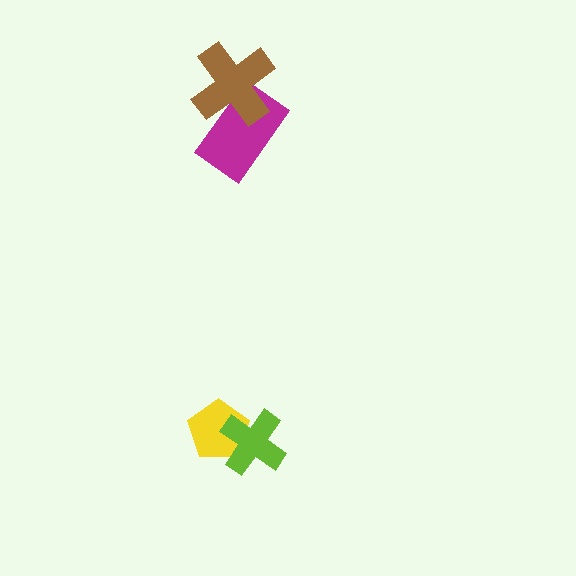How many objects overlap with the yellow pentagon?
1 object overlaps with the yellow pentagon.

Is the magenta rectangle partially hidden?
Yes, it is partially covered by another shape.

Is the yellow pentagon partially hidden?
Yes, it is partially covered by another shape.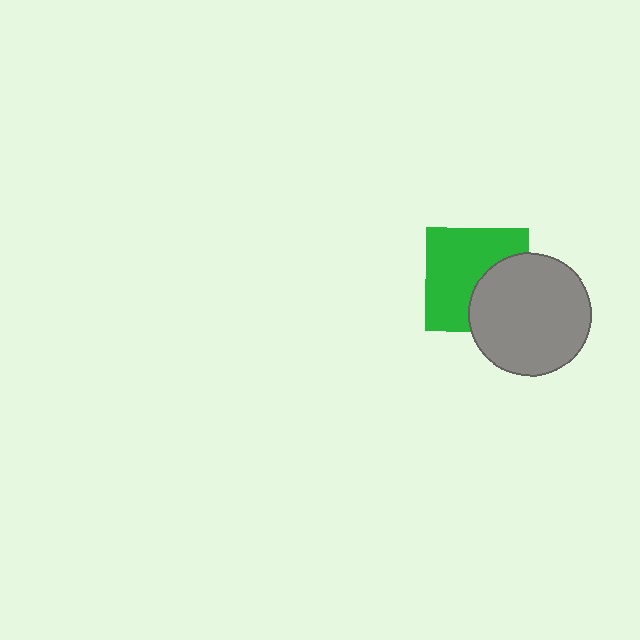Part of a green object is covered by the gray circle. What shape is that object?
It is a square.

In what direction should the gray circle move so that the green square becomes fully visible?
The gray circle should move right. That is the shortest direction to clear the overlap and leave the green square fully visible.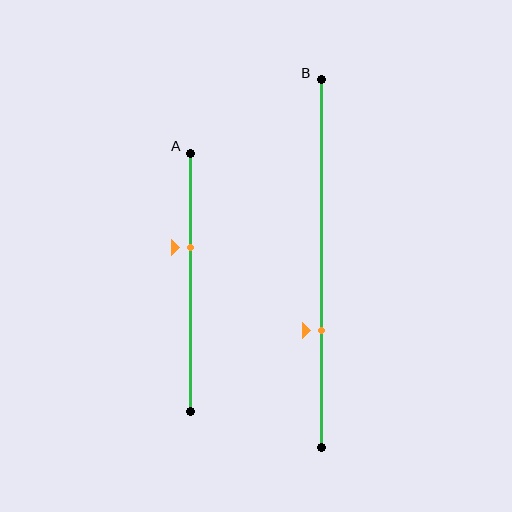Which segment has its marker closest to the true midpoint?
Segment A has its marker closest to the true midpoint.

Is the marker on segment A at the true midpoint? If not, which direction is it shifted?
No, the marker on segment A is shifted upward by about 13% of the segment length.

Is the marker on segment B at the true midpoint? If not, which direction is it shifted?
No, the marker on segment B is shifted downward by about 18% of the segment length.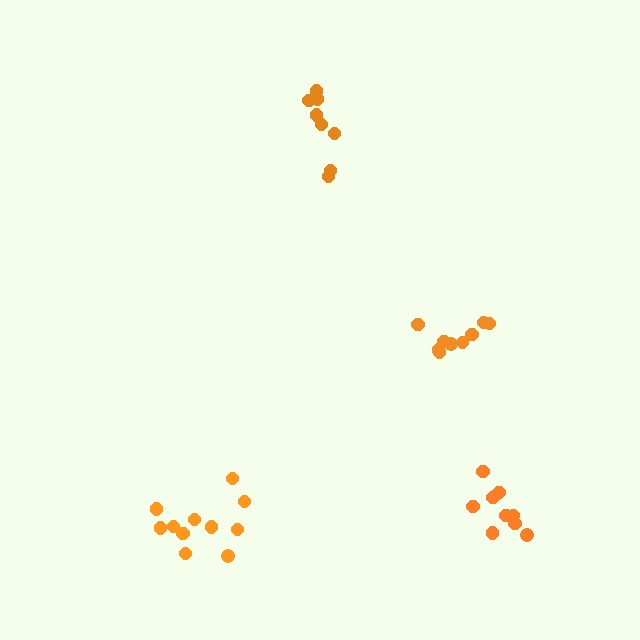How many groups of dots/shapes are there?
There are 4 groups.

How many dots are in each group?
Group 1: 8 dots, Group 2: 11 dots, Group 3: 9 dots, Group 4: 9 dots (37 total).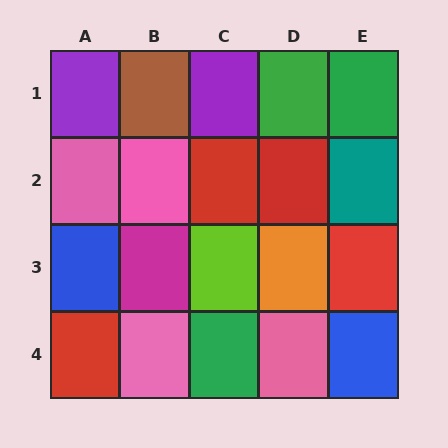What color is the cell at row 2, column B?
Pink.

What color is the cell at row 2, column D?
Red.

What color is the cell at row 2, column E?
Teal.